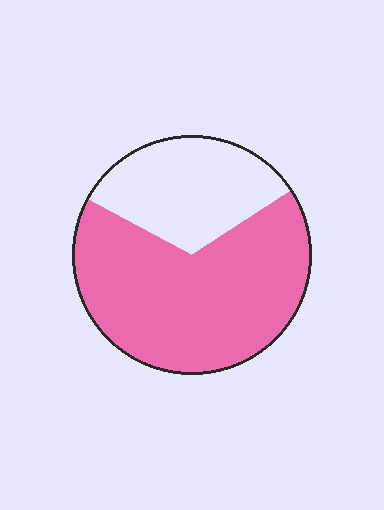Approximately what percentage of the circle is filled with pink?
Approximately 65%.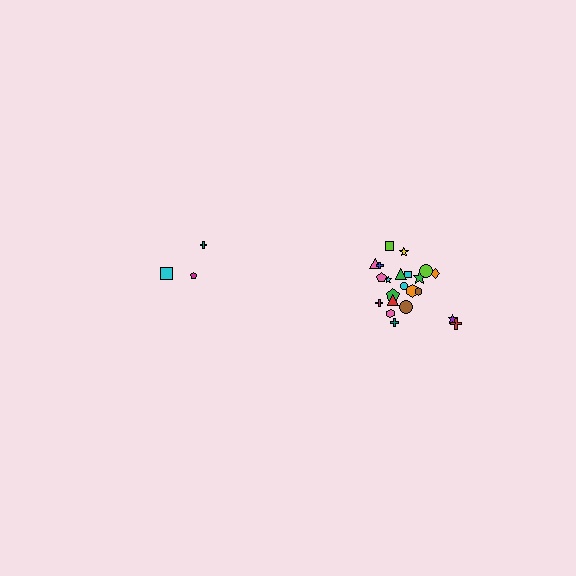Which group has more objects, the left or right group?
The right group.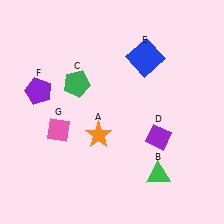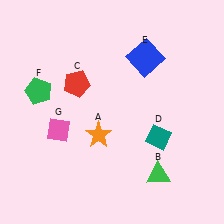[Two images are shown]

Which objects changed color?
C changed from green to red. D changed from purple to teal. F changed from purple to green.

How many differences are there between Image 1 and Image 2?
There are 3 differences between the two images.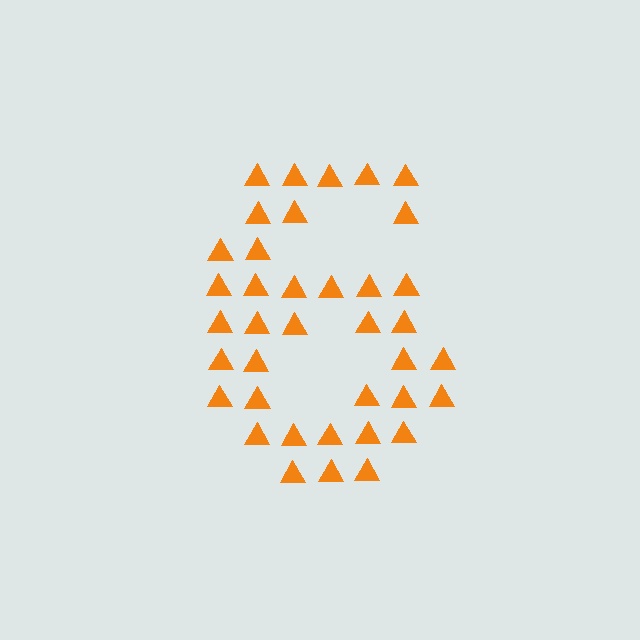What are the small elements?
The small elements are triangles.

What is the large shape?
The large shape is the digit 6.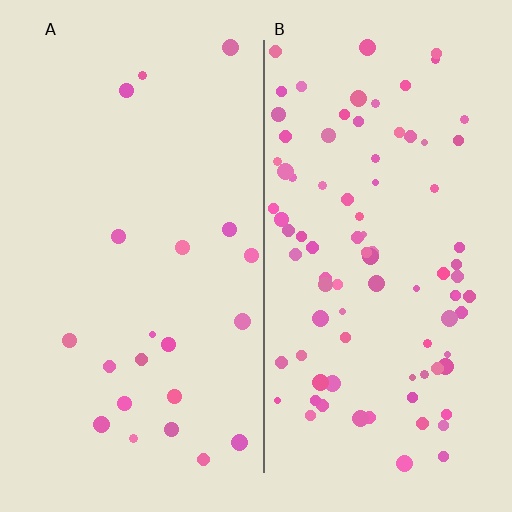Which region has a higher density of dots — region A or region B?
B (the right).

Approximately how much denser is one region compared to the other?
Approximately 4.2× — region B over region A.